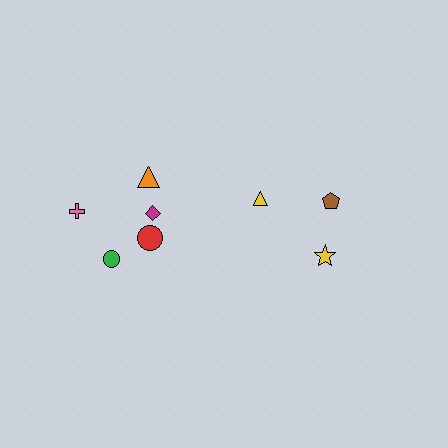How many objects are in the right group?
There are 3 objects.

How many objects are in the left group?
There are 5 objects.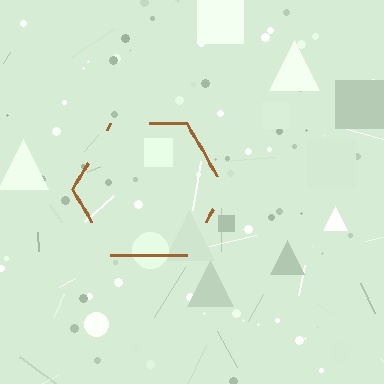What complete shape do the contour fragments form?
The contour fragments form a hexagon.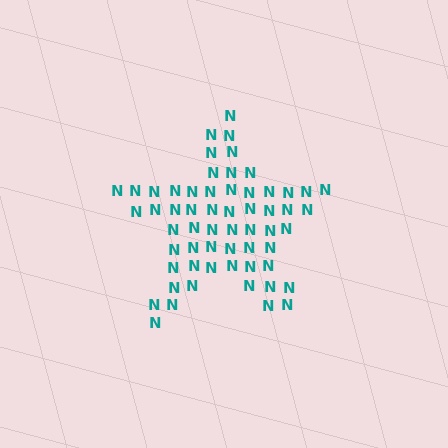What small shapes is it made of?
It is made of small letter N's.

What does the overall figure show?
The overall figure shows a star.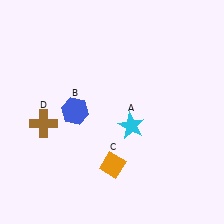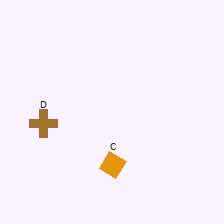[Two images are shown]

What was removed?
The cyan star (A), the blue hexagon (B) were removed in Image 2.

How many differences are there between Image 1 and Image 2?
There are 2 differences between the two images.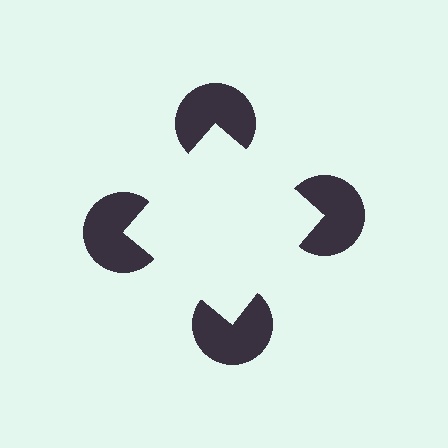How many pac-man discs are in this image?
There are 4 — one at each vertex of the illusory square.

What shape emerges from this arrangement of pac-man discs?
An illusory square — its edges are inferred from the aligned wedge cuts in the pac-man discs, not physically drawn.